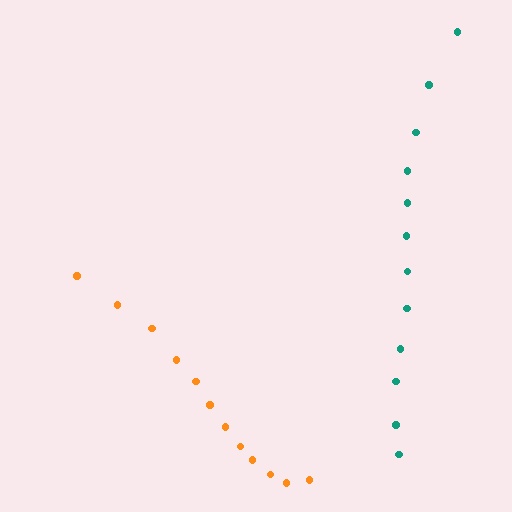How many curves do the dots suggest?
There are 2 distinct paths.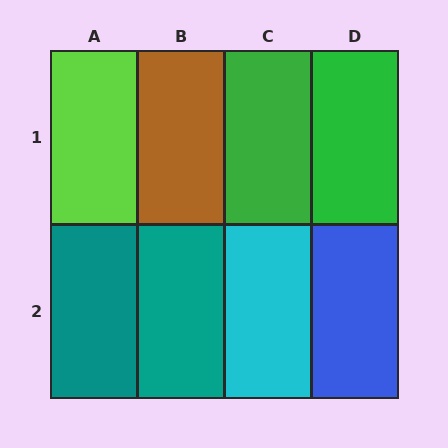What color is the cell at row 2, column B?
Teal.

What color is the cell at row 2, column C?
Cyan.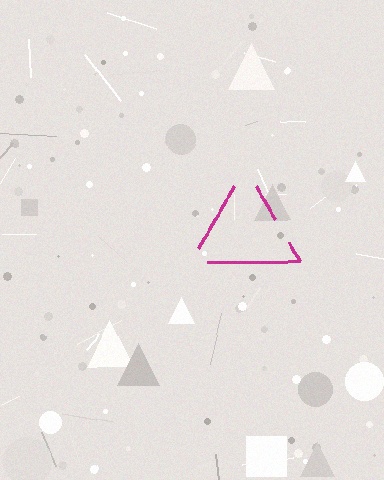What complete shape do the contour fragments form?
The contour fragments form a triangle.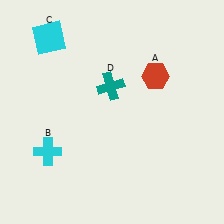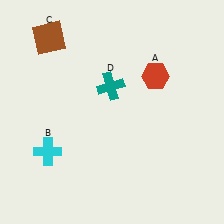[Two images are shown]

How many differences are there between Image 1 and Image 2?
There is 1 difference between the two images.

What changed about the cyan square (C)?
In Image 1, C is cyan. In Image 2, it changed to brown.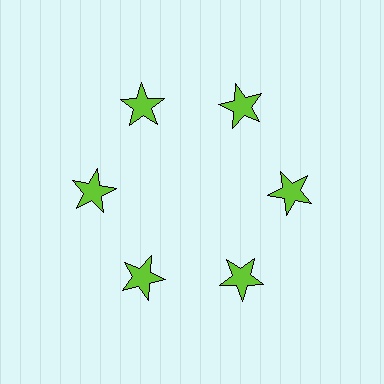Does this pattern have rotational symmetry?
Yes, this pattern has 6-fold rotational symmetry. It looks the same after rotating 60 degrees around the center.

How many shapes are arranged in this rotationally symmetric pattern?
There are 6 shapes, arranged in 6 groups of 1.